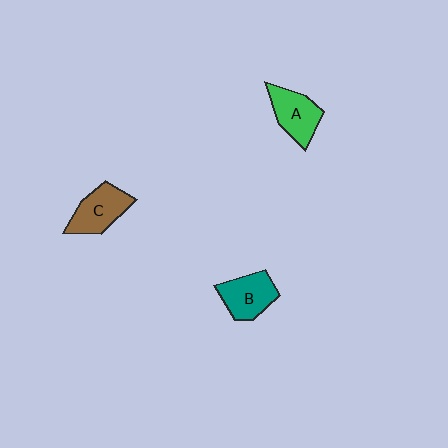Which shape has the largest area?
Shape C (brown).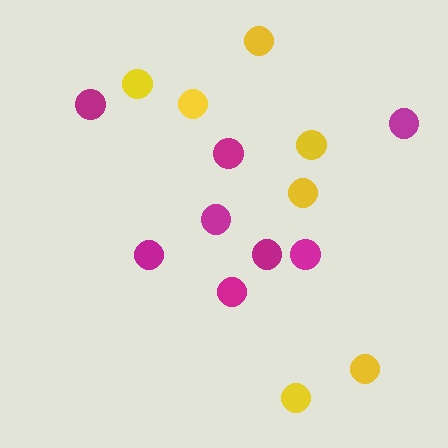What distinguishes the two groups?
There are 2 groups: one group of magenta circles (8) and one group of yellow circles (7).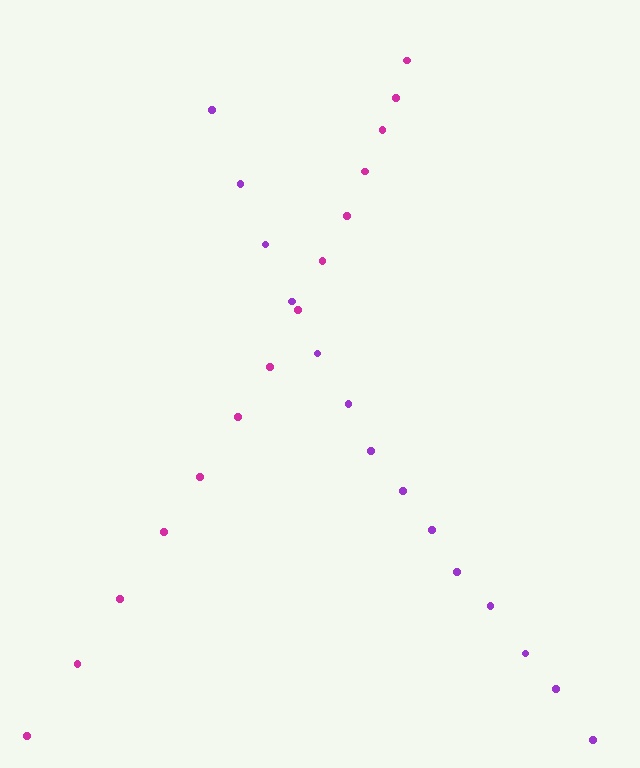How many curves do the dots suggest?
There are 2 distinct paths.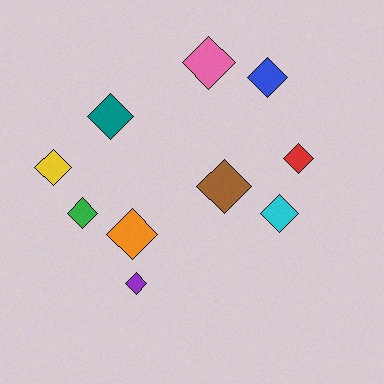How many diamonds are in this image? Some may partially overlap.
There are 10 diamonds.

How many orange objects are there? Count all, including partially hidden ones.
There is 1 orange object.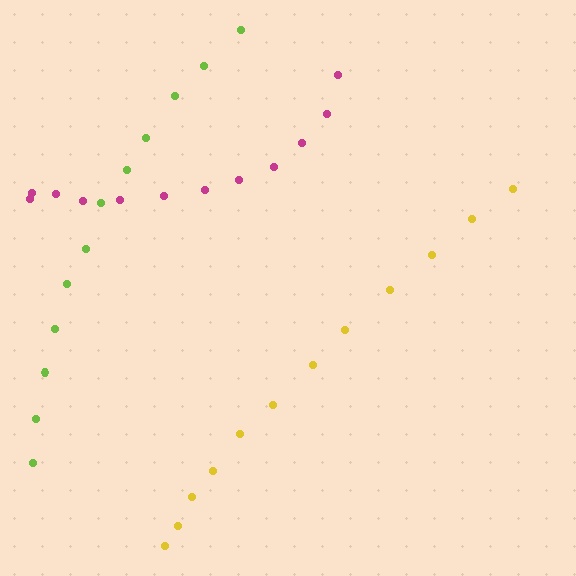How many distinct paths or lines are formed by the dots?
There are 3 distinct paths.